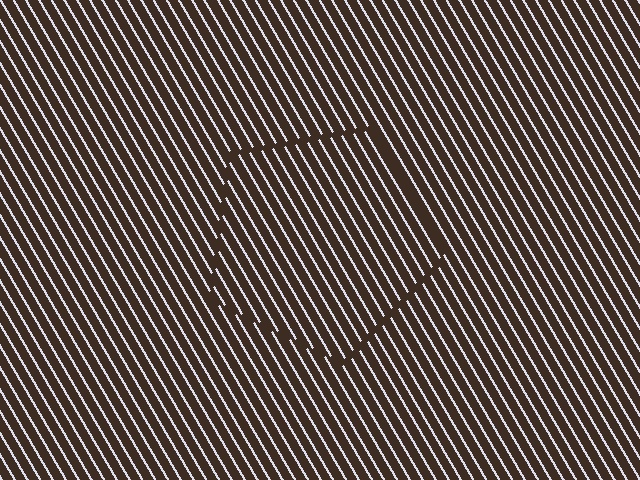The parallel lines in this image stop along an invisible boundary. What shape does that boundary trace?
An illusory pentagon. The interior of the shape contains the same grating, shifted by half a period — the contour is defined by the phase discontinuity where line-ends from the inner and outer gratings abut.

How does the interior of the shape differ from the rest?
The interior of the shape contains the same grating, shifted by half a period — the contour is defined by the phase discontinuity where line-ends from the inner and outer gratings abut.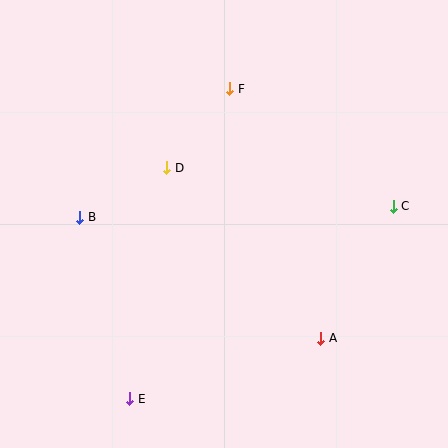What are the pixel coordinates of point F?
Point F is at (230, 89).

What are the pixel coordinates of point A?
Point A is at (321, 338).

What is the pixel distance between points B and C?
The distance between B and C is 314 pixels.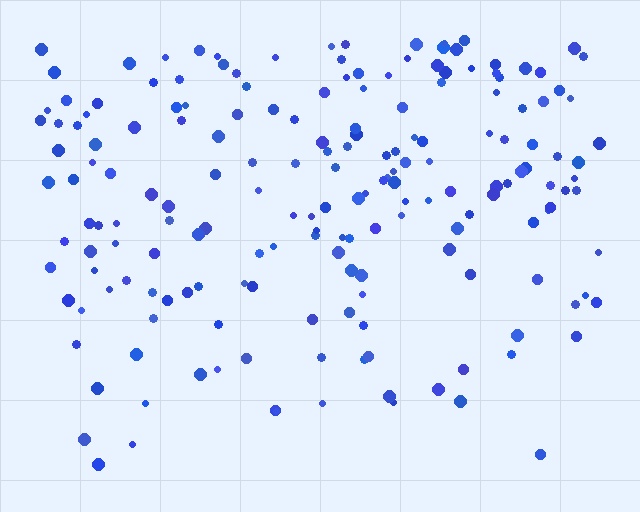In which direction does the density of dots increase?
From bottom to top, with the top side densest.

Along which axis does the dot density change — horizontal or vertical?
Vertical.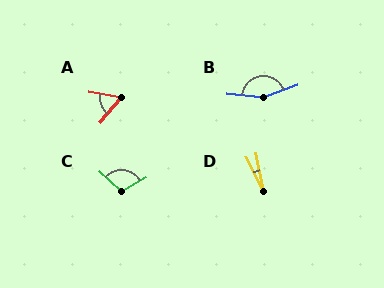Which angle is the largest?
B, at approximately 154 degrees.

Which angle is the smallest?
D, at approximately 16 degrees.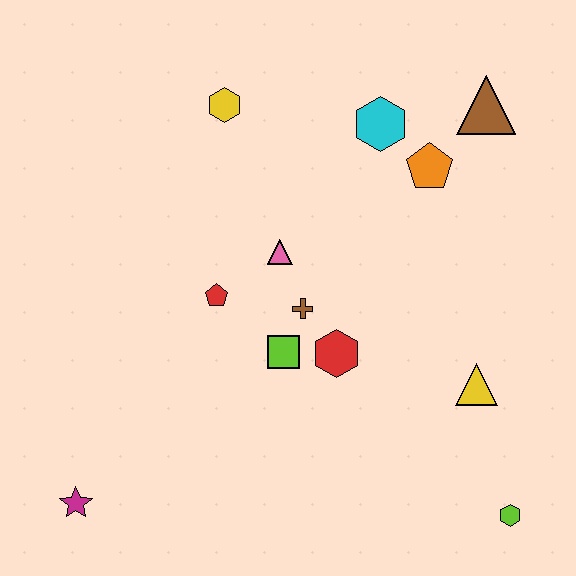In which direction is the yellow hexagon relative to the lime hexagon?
The yellow hexagon is above the lime hexagon.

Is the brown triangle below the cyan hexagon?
No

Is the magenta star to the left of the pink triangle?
Yes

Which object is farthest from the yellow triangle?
The magenta star is farthest from the yellow triangle.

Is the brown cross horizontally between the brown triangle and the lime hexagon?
No